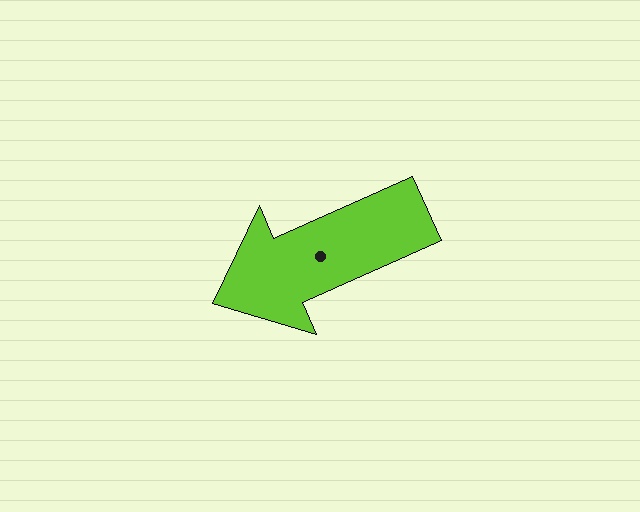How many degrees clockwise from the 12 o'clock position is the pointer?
Approximately 246 degrees.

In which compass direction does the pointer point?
Southwest.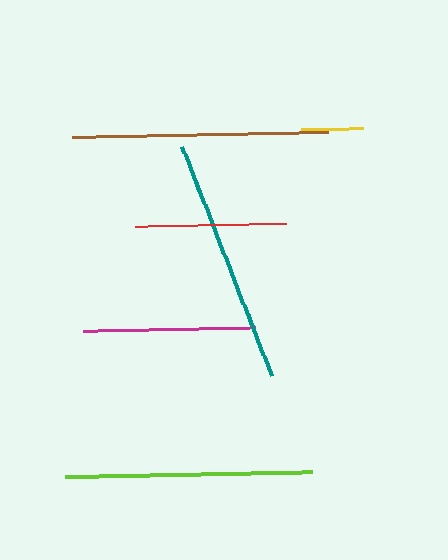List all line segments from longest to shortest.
From longest to shortest: brown, teal, lime, magenta, red, yellow.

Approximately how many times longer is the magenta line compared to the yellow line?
The magenta line is approximately 2.8 times the length of the yellow line.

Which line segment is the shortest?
The yellow line is the shortest at approximately 61 pixels.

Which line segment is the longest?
The brown line is the longest at approximately 256 pixels.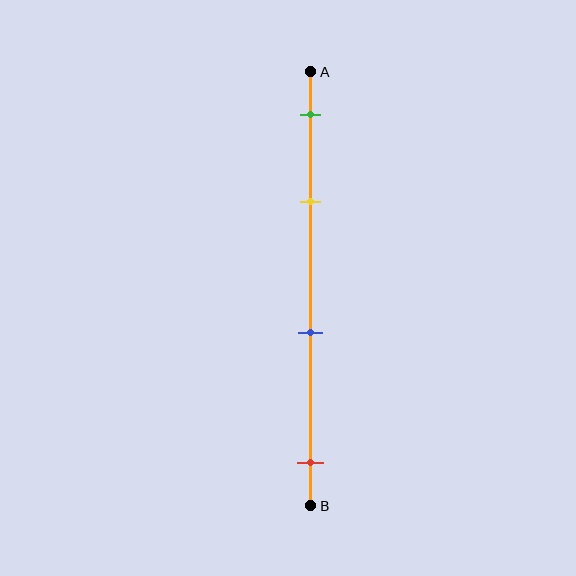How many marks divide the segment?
There are 4 marks dividing the segment.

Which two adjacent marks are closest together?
The green and yellow marks are the closest adjacent pair.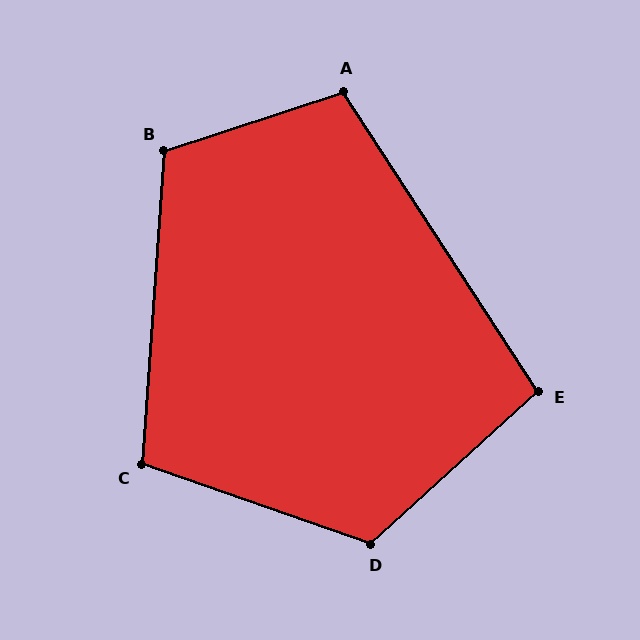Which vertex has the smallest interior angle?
E, at approximately 99 degrees.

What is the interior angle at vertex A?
Approximately 105 degrees (obtuse).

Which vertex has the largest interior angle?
D, at approximately 119 degrees.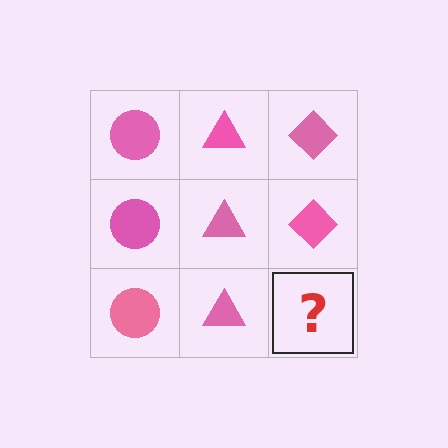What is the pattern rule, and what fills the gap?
The rule is that each column has a consistent shape. The gap should be filled with a pink diamond.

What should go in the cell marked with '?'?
The missing cell should contain a pink diamond.